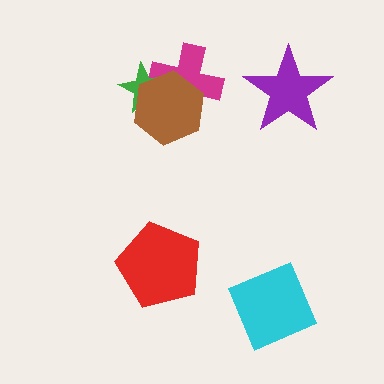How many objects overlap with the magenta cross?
2 objects overlap with the magenta cross.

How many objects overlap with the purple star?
0 objects overlap with the purple star.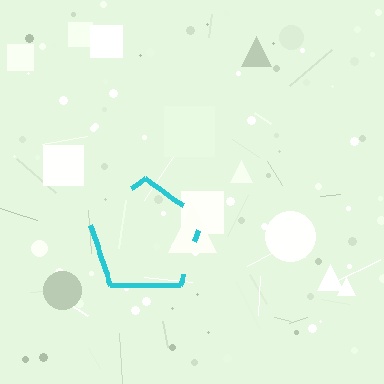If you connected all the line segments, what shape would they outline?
They would outline a pentagon.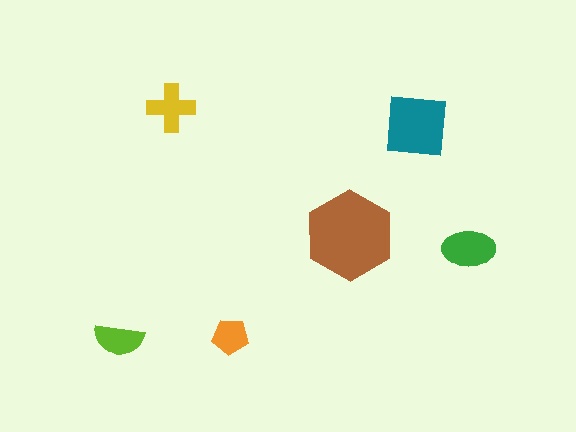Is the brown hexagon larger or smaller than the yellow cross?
Larger.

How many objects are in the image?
There are 6 objects in the image.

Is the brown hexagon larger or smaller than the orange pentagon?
Larger.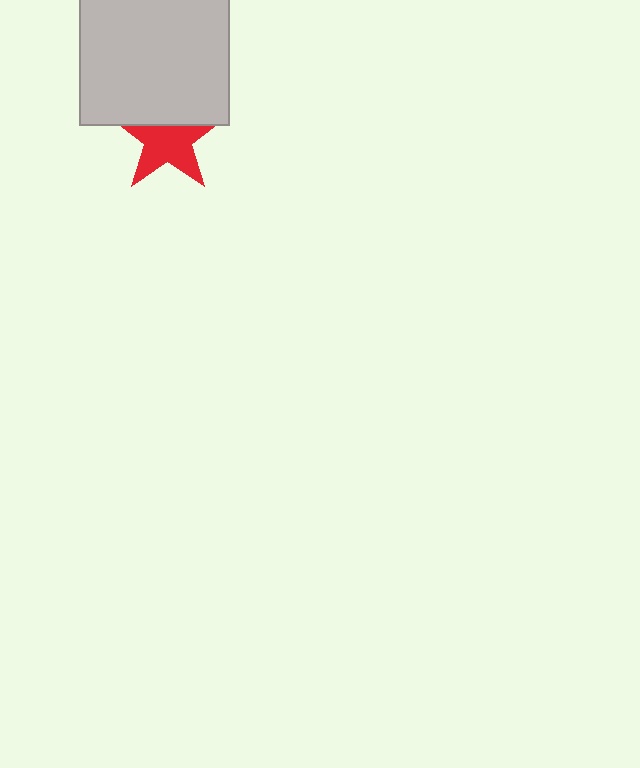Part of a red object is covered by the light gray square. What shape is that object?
It is a star.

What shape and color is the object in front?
The object in front is a light gray square.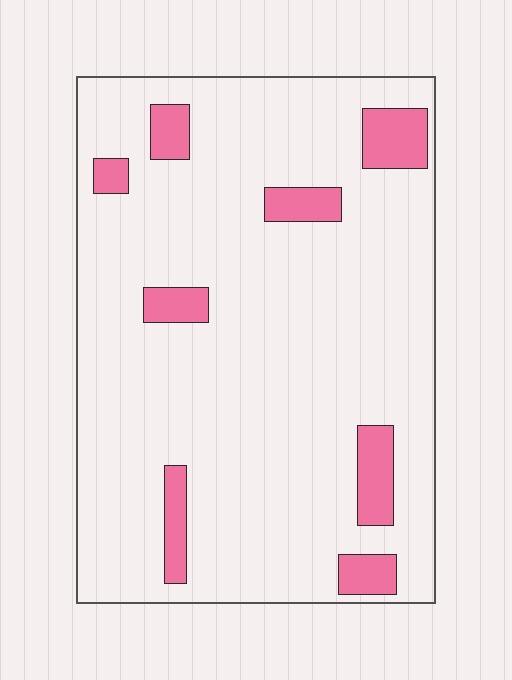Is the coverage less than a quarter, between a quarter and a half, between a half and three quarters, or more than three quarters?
Less than a quarter.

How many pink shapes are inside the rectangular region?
8.